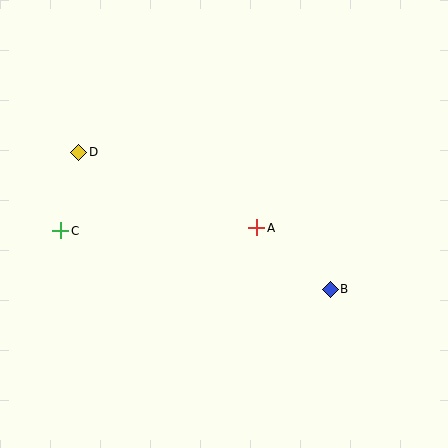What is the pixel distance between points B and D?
The distance between B and D is 287 pixels.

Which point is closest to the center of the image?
Point A at (257, 228) is closest to the center.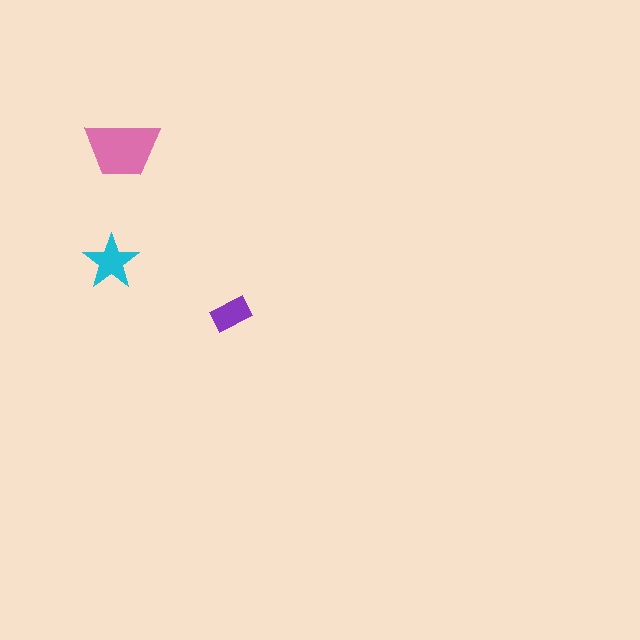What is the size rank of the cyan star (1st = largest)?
2nd.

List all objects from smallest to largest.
The purple rectangle, the cyan star, the pink trapezoid.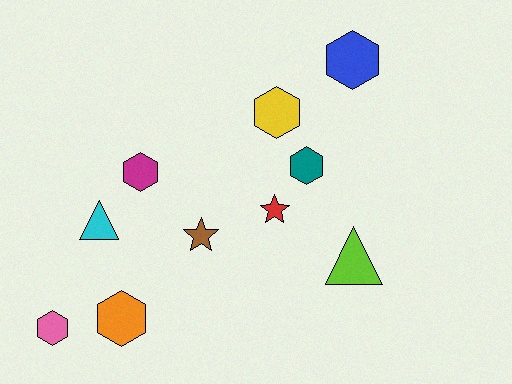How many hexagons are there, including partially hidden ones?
There are 6 hexagons.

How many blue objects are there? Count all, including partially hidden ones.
There is 1 blue object.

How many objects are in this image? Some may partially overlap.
There are 10 objects.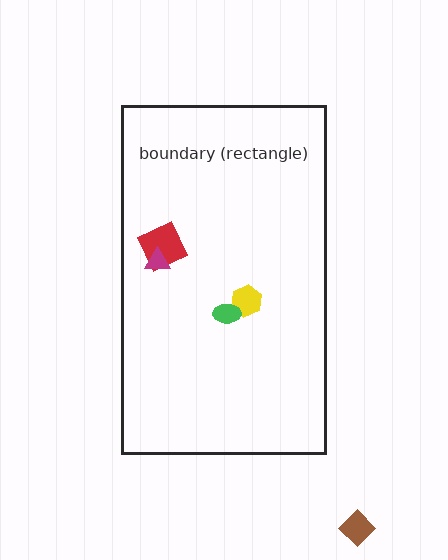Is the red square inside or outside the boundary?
Inside.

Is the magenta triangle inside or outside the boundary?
Inside.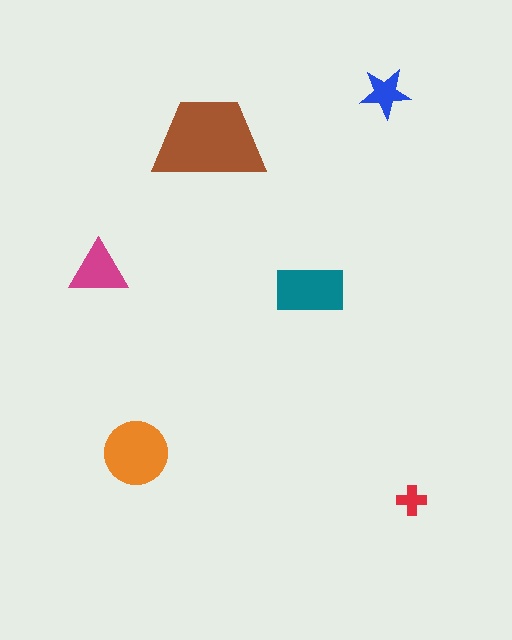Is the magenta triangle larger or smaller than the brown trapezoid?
Smaller.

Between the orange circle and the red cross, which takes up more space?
The orange circle.